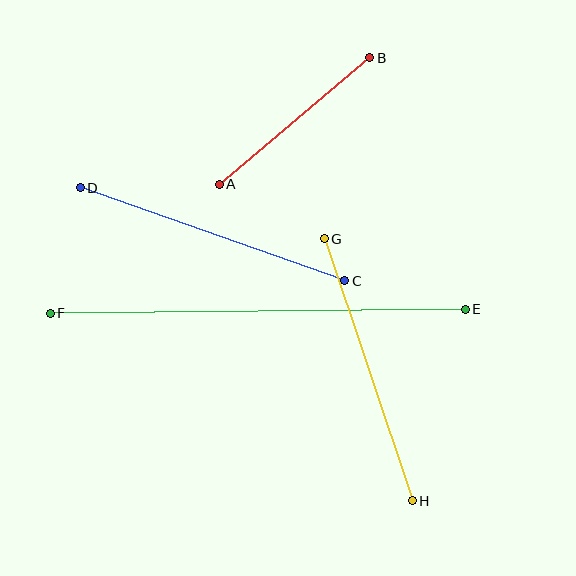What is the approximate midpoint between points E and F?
The midpoint is at approximately (258, 311) pixels.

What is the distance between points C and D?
The distance is approximately 281 pixels.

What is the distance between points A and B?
The distance is approximately 197 pixels.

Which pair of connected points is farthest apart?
Points E and F are farthest apart.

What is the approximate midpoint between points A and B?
The midpoint is at approximately (294, 121) pixels.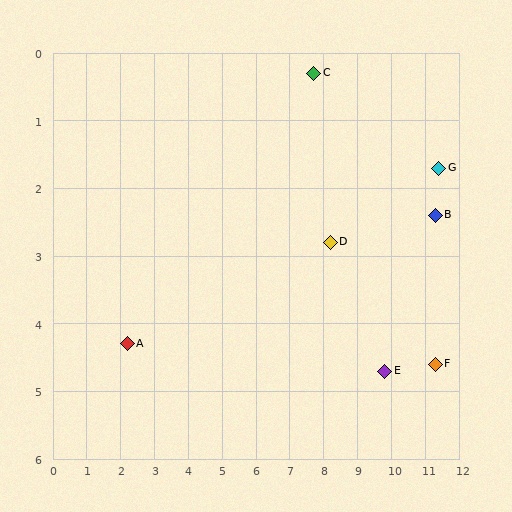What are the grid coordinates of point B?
Point B is at approximately (11.3, 2.4).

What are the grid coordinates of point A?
Point A is at approximately (2.2, 4.3).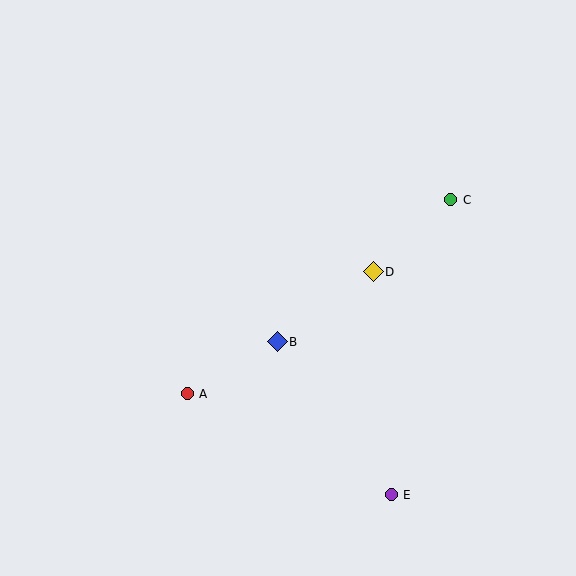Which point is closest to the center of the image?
Point B at (277, 342) is closest to the center.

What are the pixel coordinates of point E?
Point E is at (391, 495).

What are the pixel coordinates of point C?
Point C is at (451, 200).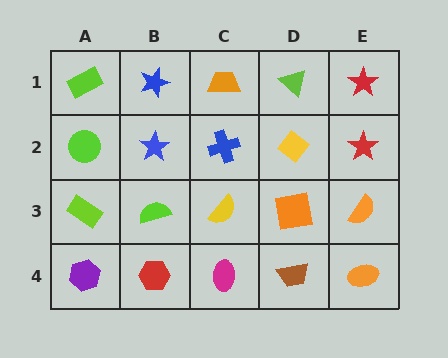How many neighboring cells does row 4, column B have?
3.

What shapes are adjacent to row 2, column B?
A blue star (row 1, column B), a lime semicircle (row 3, column B), a lime circle (row 2, column A), a blue cross (row 2, column C).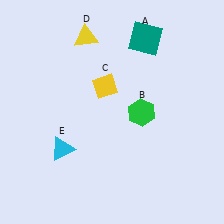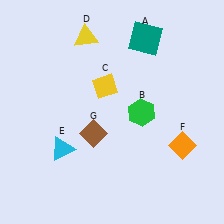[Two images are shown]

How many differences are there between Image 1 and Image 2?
There are 2 differences between the two images.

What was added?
An orange diamond (F), a brown diamond (G) were added in Image 2.